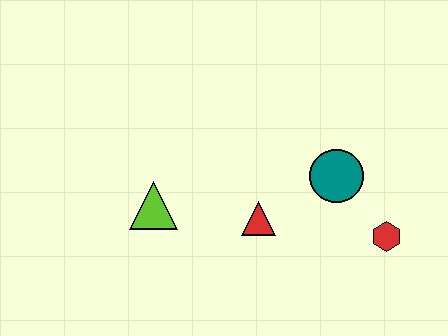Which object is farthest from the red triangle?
The red hexagon is farthest from the red triangle.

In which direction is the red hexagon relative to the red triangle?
The red hexagon is to the right of the red triangle.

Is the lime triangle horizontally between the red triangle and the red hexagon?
No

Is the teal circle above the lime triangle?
Yes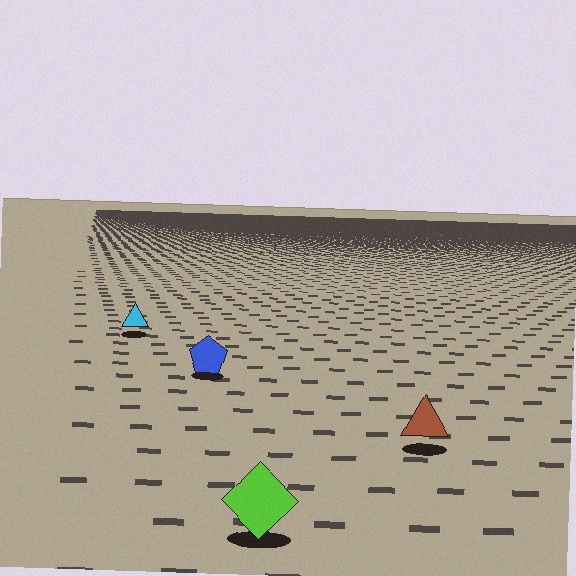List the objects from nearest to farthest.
From nearest to farthest: the lime diamond, the brown triangle, the blue pentagon, the cyan triangle.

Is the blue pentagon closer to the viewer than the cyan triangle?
Yes. The blue pentagon is closer — you can tell from the texture gradient: the ground texture is coarser near it.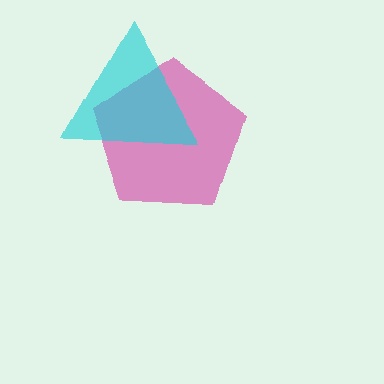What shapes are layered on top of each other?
The layered shapes are: a magenta pentagon, a cyan triangle.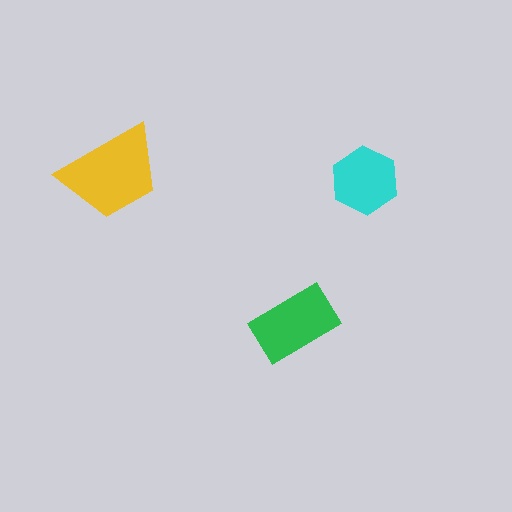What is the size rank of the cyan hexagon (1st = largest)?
3rd.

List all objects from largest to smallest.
The yellow trapezoid, the green rectangle, the cyan hexagon.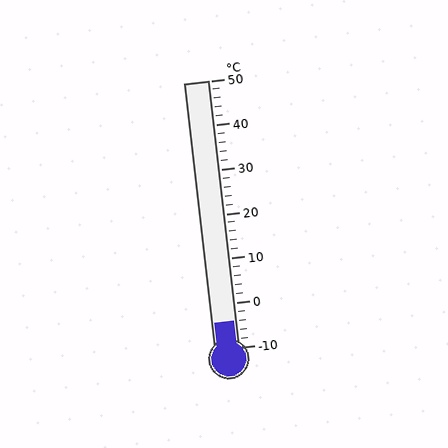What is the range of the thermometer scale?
The thermometer scale ranges from -10°C to 50°C.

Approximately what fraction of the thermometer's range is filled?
The thermometer is filled to approximately 10% of its range.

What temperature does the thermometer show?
The thermometer shows approximately -4°C.